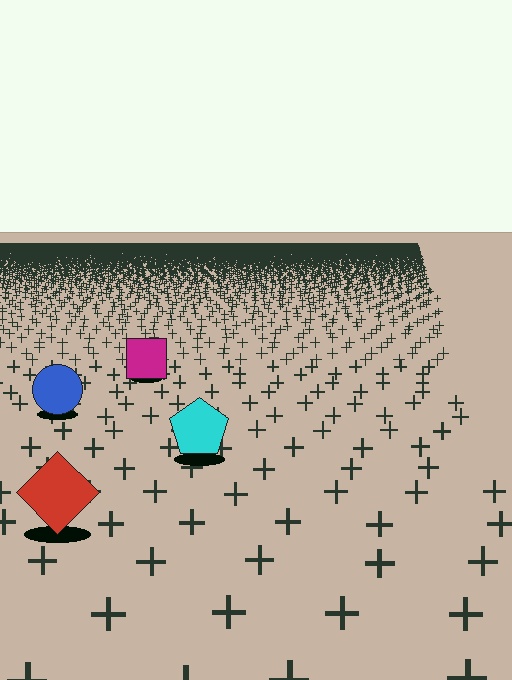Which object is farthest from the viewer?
The magenta square is farthest from the viewer. It appears smaller and the ground texture around it is denser.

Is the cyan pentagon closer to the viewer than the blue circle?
Yes. The cyan pentagon is closer — you can tell from the texture gradient: the ground texture is coarser near it.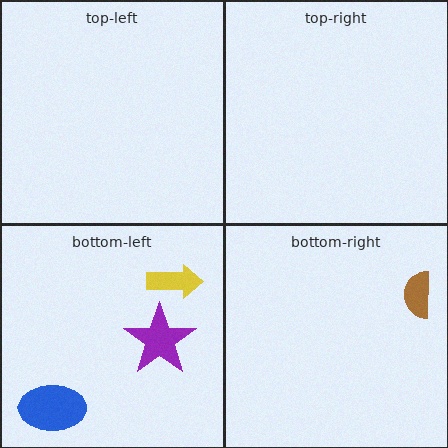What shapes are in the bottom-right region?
The brown semicircle.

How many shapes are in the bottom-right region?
1.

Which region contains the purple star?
The bottom-left region.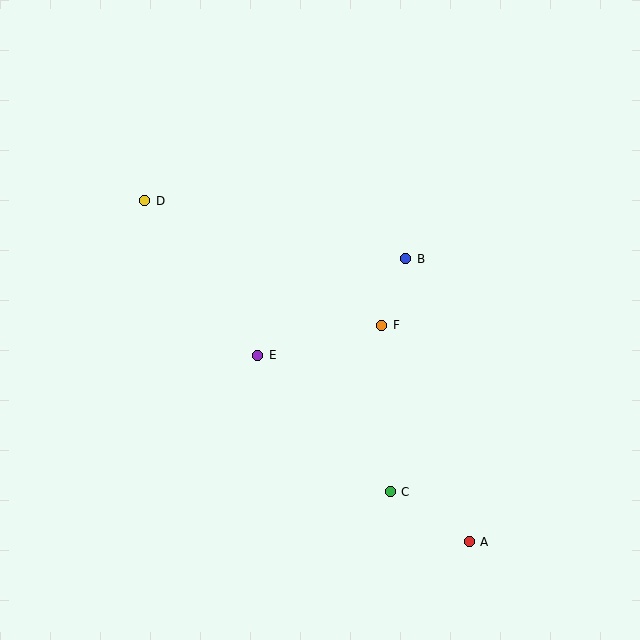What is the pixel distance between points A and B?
The distance between A and B is 290 pixels.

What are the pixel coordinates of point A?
Point A is at (469, 542).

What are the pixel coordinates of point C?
Point C is at (390, 492).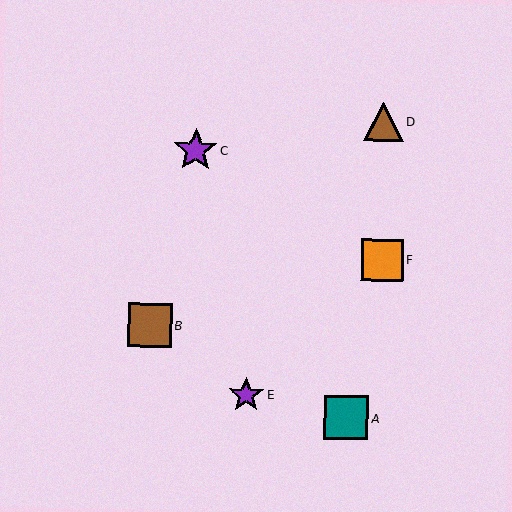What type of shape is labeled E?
Shape E is a purple star.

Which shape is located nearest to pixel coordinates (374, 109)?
The brown triangle (labeled D) at (383, 122) is nearest to that location.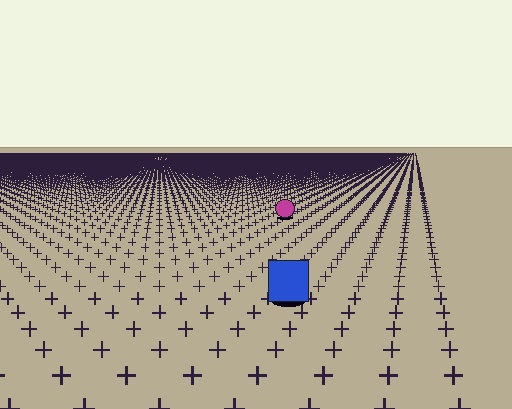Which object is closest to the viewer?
The blue square is closest. The texture marks near it are larger and more spread out.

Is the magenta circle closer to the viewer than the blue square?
No. The blue square is closer — you can tell from the texture gradient: the ground texture is coarser near it.